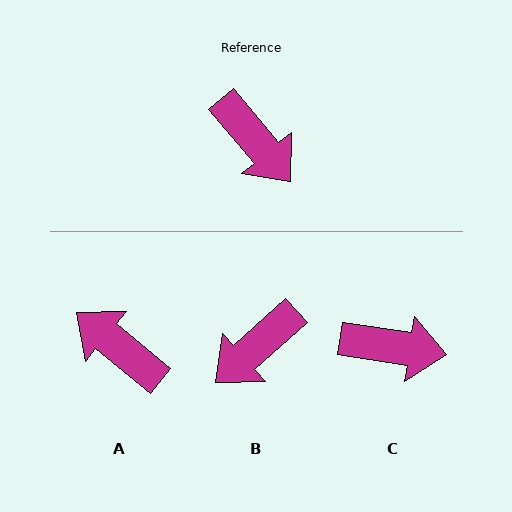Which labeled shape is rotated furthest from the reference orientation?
A, about 169 degrees away.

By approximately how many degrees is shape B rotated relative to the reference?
Approximately 88 degrees clockwise.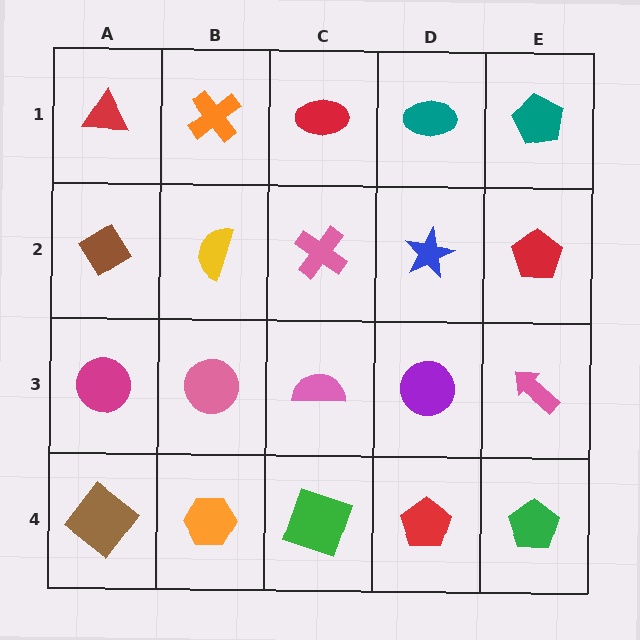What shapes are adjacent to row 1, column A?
A brown diamond (row 2, column A), an orange cross (row 1, column B).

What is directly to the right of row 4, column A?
An orange hexagon.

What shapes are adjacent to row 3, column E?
A red pentagon (row 2, column E), a green pentagon (row 4, column E), a purple circle (row 3, column D).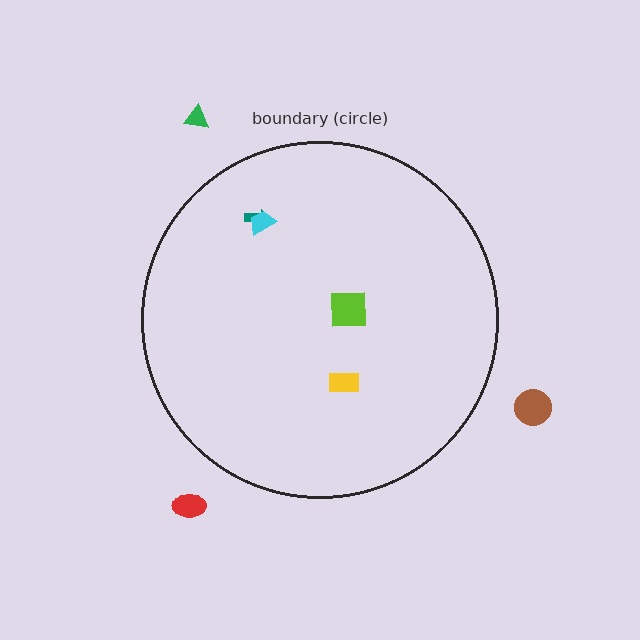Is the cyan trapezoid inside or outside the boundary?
Inside.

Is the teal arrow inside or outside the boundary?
Inside.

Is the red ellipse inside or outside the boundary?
Outside.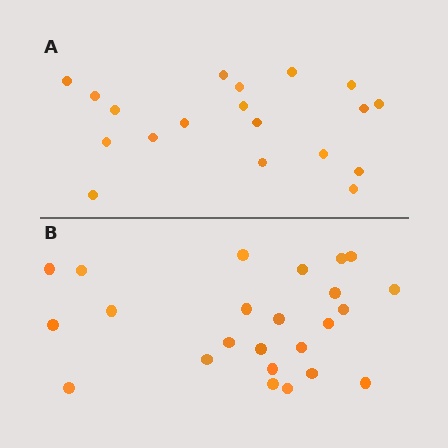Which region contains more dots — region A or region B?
Region B (the bottom region) has more dots.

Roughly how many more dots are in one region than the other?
Region B has about 5 more dots than region A.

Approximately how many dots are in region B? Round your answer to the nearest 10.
About 20 dots. (The exact count is 24, which rounds to 20.)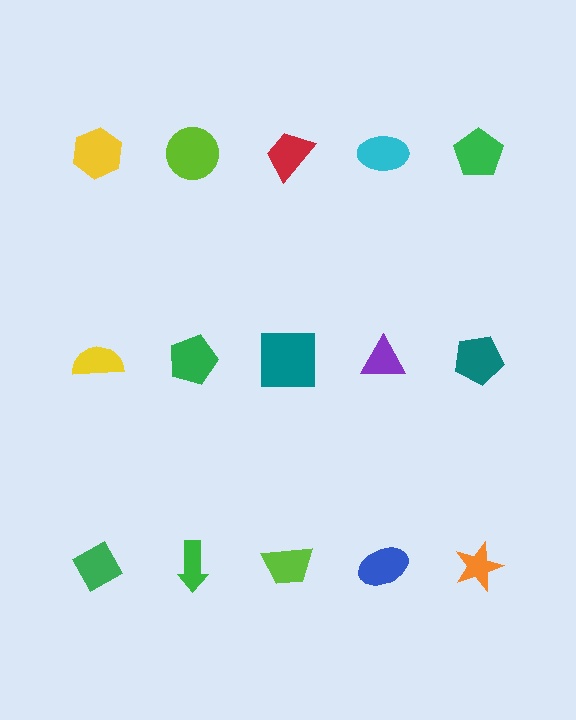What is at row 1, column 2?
A lime circle.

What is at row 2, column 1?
A yellow semicircle.